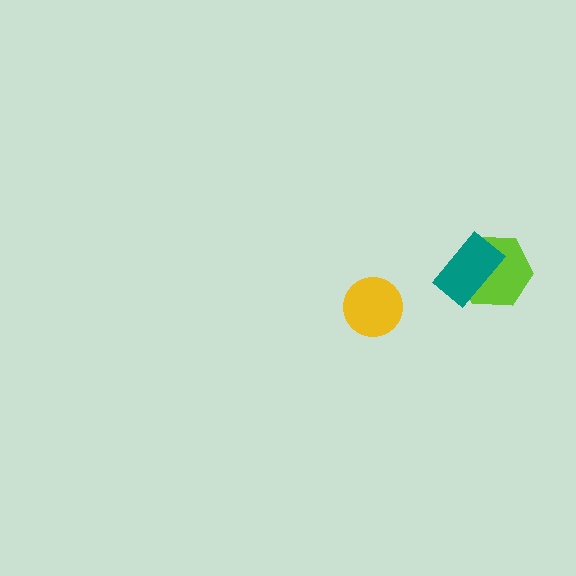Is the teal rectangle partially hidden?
No, no other shape covers it.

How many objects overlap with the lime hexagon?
1 object overlaps with the lime hexagon.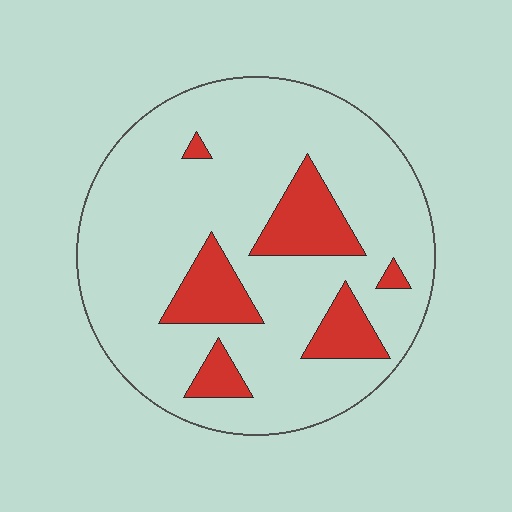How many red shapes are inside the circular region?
6.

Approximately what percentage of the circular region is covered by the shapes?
Approximately 20%.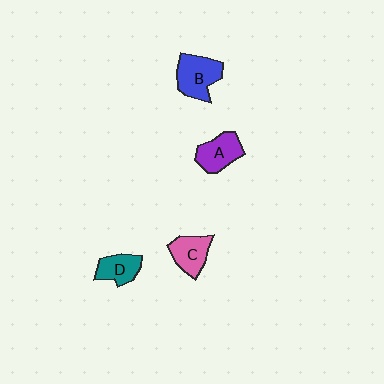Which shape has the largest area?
Shape B (blue).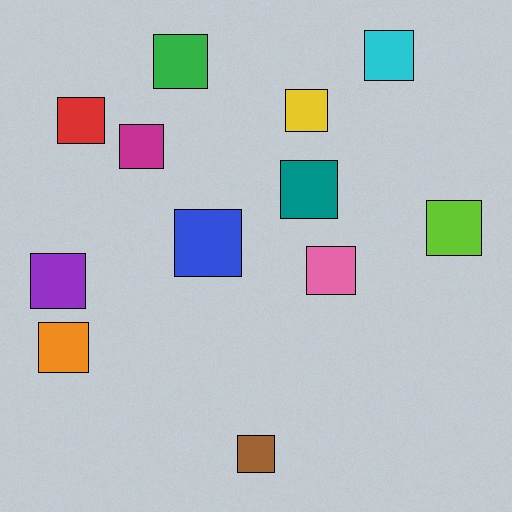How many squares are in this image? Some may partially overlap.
There are 12 squares.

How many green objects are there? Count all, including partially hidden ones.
There is 1 green object.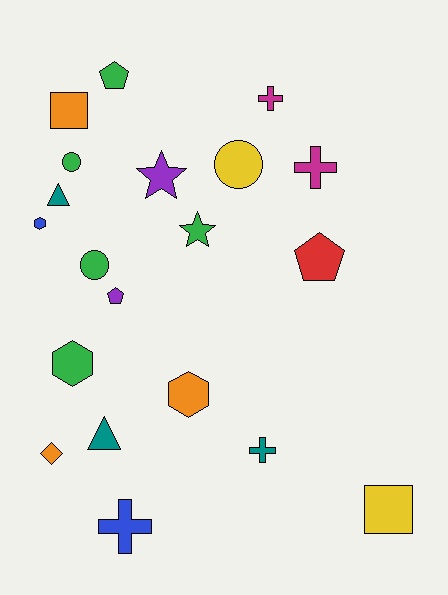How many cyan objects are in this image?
There are no cyan objects.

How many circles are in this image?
There are 3 circles.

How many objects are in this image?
There are 20 objects.